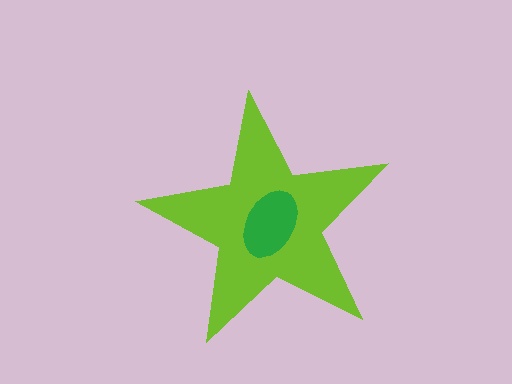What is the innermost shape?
The green ellipse.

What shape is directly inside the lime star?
The green ellipse.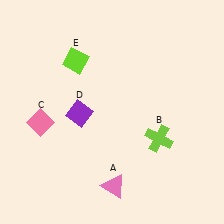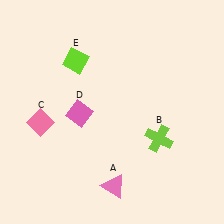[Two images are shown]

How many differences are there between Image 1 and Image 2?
There is 1 difference between the two images.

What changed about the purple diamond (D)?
In Image 1, D is purple. In Image 2, it changed to pink.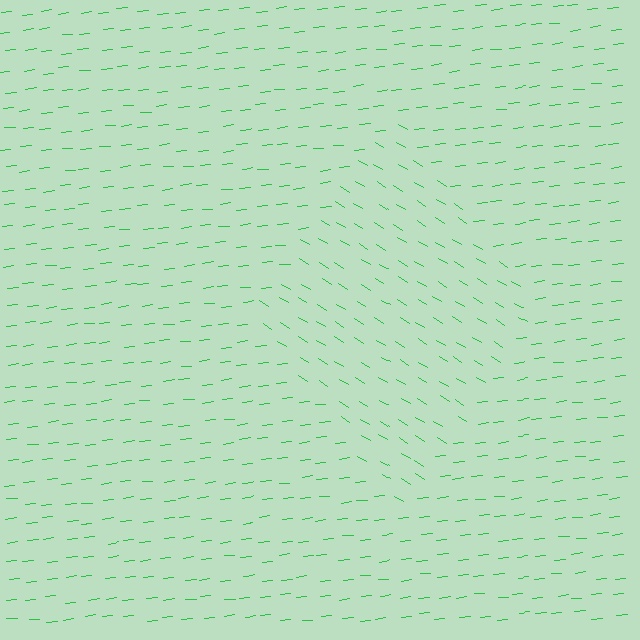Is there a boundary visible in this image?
Yes, there is a texture boundary formed by a change in line orientation.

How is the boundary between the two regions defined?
The boundary is defined purely by a change in line orientation (approximately 38 degrees difference). All lines are the same color and thickness.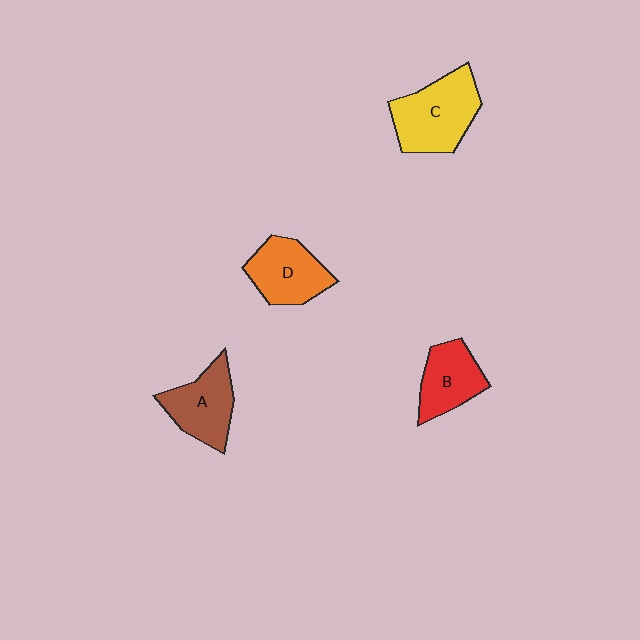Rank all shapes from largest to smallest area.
From largest to smallest: C (yellow), A (brown), D (orange), B (red).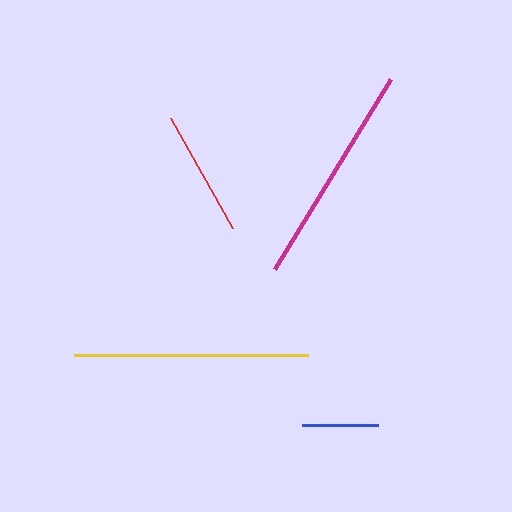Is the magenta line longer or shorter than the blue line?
The magenta line is longer than the blue line.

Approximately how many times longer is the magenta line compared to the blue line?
The magenta line is approximately 2.9 times the length of the blue line.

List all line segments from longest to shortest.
From longest to shortest: yellow, magenta, red, blue.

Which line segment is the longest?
The yellow line is the longest at approximately 233 pixels.